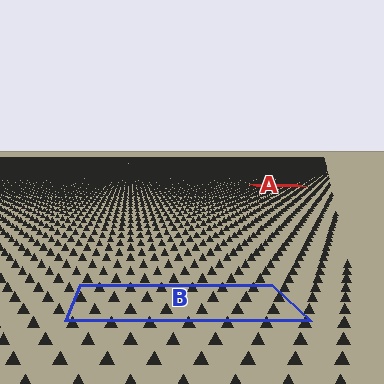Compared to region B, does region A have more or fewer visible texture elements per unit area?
Region A has more texture elements per unit area — they are packed more densely because it is farther away.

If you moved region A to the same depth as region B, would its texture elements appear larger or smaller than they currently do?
They would appear larger. At a closer depth, the same texture elements are projected at a bigger on-screen size.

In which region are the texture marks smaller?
The texture marks are smaller in region A, because it is farther away.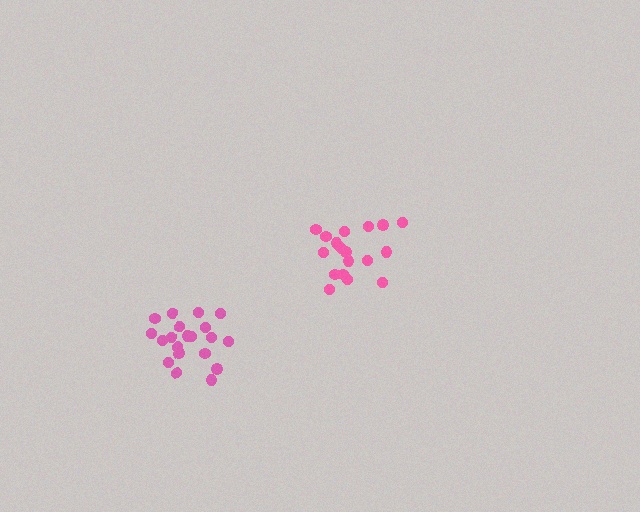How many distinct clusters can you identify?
There are 2 distinct clusters.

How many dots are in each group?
Group 1: 19 dots, Group 2: 20 dots (39 total).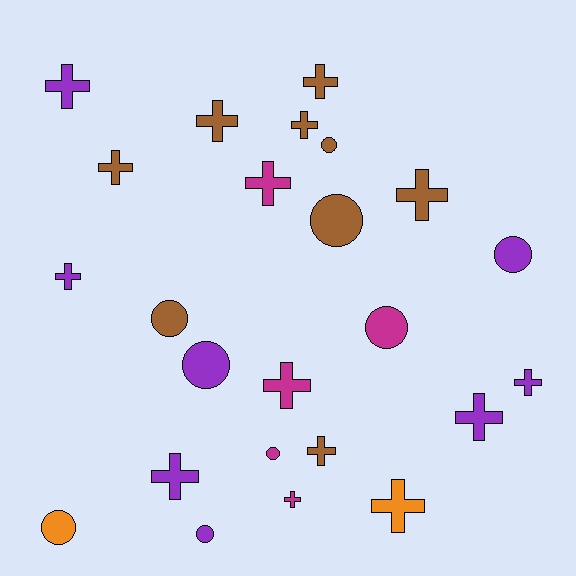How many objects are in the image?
There are 24 objects.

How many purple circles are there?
There are 3 purple circles.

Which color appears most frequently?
Brown, with 9 objects.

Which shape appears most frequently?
Cross, with 15 objects.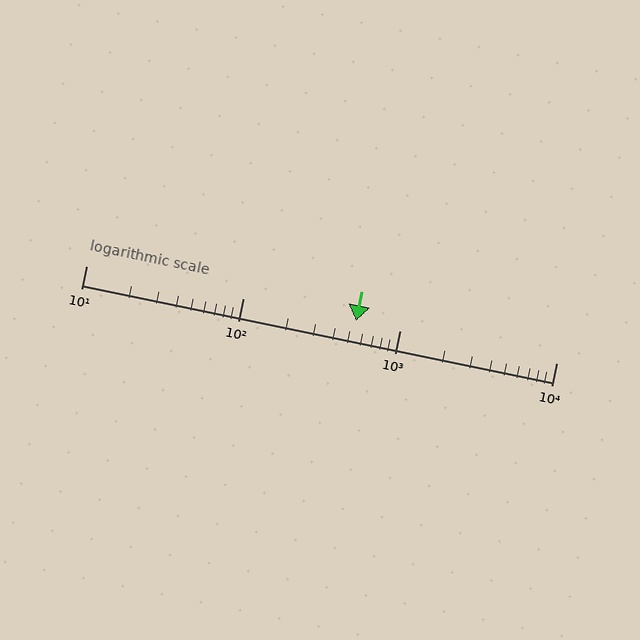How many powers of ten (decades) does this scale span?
The scale spans 3 decades, from 10 to 10000.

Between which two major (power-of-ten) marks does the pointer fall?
The pointer is between 100 and 1000.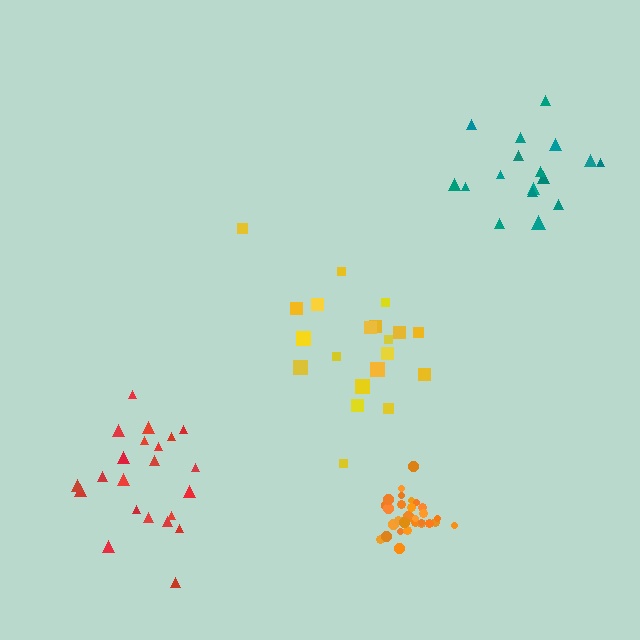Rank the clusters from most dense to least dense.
orange, teal, red, yellow.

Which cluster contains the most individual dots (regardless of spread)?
Orange (29).